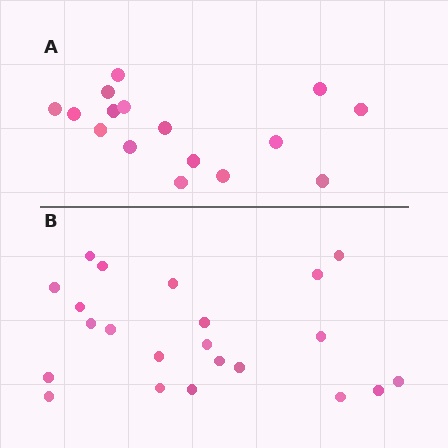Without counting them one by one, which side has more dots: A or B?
Region B (the bottom region) has more dots.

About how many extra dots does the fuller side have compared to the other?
Region B has about 6 more dots than region A.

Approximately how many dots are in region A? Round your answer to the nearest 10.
About 20 dots. (The exact count is 16, which rounds to 20.)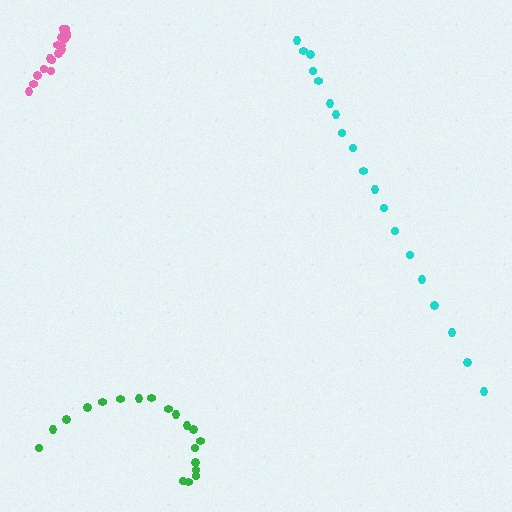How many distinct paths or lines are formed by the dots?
There are 3 distinct paths.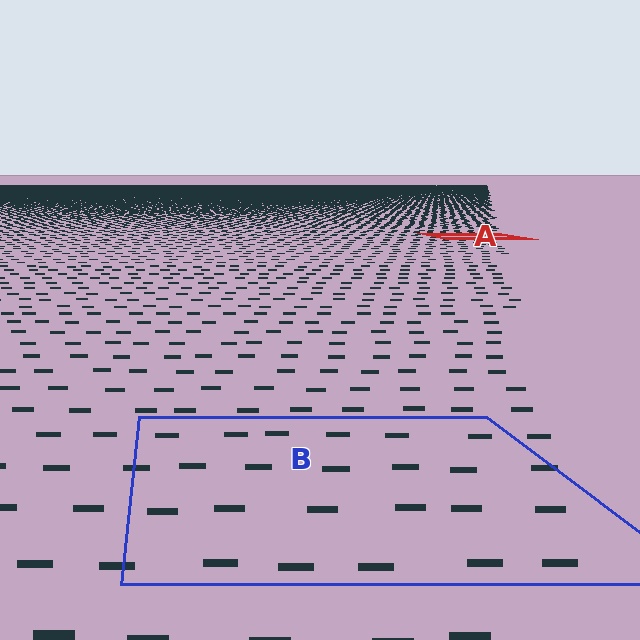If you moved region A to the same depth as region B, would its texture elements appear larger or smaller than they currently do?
They would appear larger. At a closer depth, the same texture elements are projected at a bigger on-screen size.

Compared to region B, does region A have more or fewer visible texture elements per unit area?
Region A has more texture elements per unit area — they are packed more densely because it is farther away.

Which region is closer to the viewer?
Region B is closer. The texture elements there are larger and more spread out.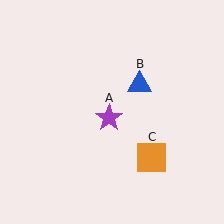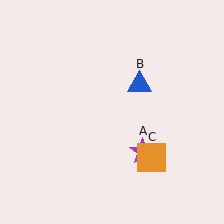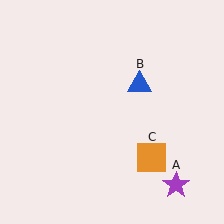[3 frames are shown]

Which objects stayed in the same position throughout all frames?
Blue triangle (object B) and orange square (object C) remained stationary.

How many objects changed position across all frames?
1 object changed position: purple star (object A).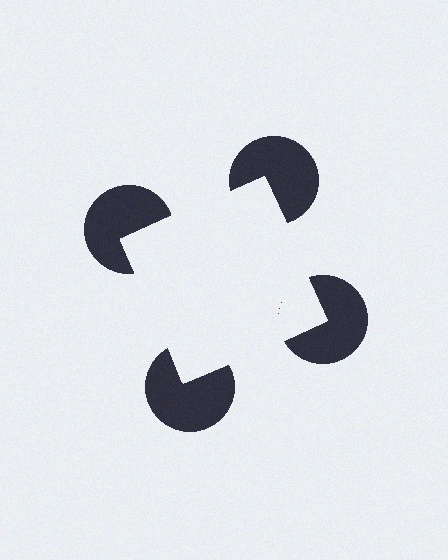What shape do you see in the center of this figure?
An illusory square — its edges are inferred from the aligned wedge cuts in the pac-man discs, not physically drawn.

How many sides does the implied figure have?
4 sides.